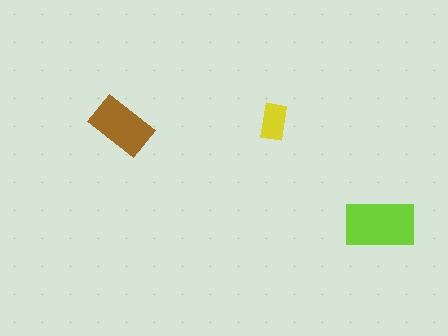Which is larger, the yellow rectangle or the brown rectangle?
The brown one.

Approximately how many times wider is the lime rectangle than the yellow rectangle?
About 2 times wider.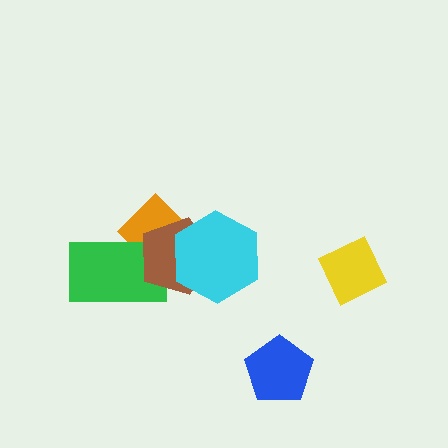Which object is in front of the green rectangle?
The brown pentagon is in front of the green rectangle.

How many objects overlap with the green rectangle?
2 objects overlap with the green rectangle.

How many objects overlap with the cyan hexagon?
2 objects overlap with the cyan hexagon.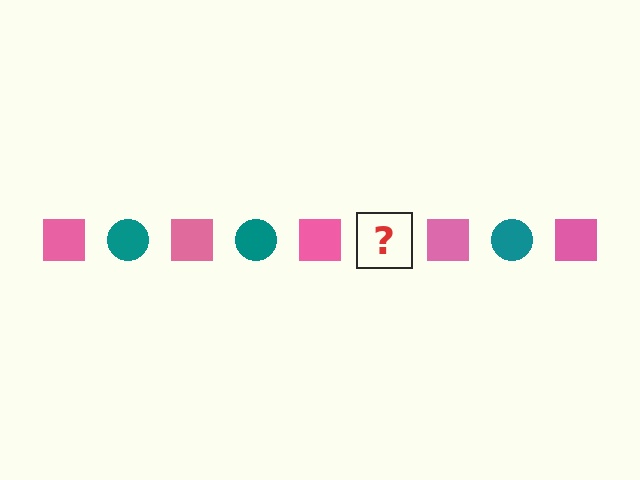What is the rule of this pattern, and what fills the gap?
The rule is that the pattern alternates between pink square and teal circle. The gap should be filled with a teal circle.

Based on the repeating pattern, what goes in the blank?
The blank should be a teal circle.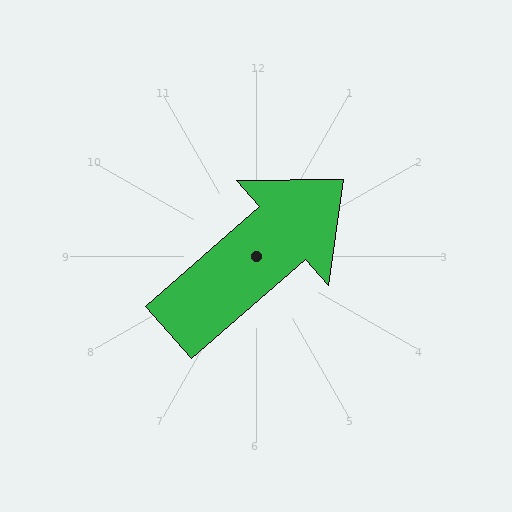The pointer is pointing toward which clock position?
Roughly 2 o'clock.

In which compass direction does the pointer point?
Northeast.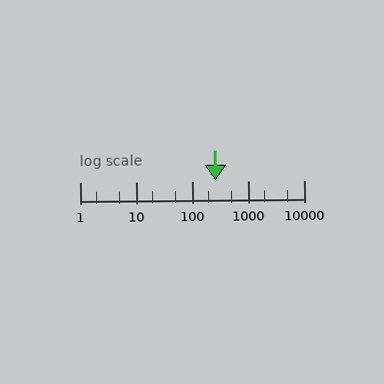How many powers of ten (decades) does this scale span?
The scale spans 4 decades, from 1 to 10000.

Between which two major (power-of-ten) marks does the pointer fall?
The pointer is between 100 and 1000.